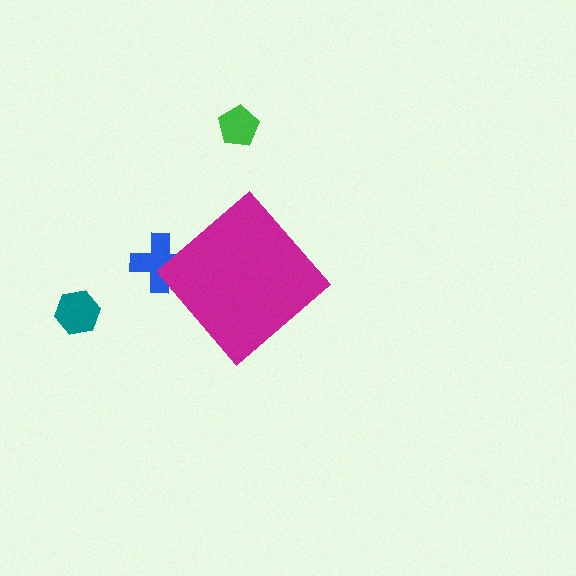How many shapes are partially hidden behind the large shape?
1 shape is partially hidden.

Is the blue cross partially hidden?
Yes, the blue cross is partially hidden behind the magenta diamond.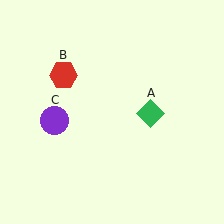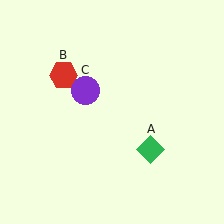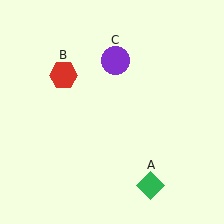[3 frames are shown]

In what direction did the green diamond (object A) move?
The green diamond (object A) moved down.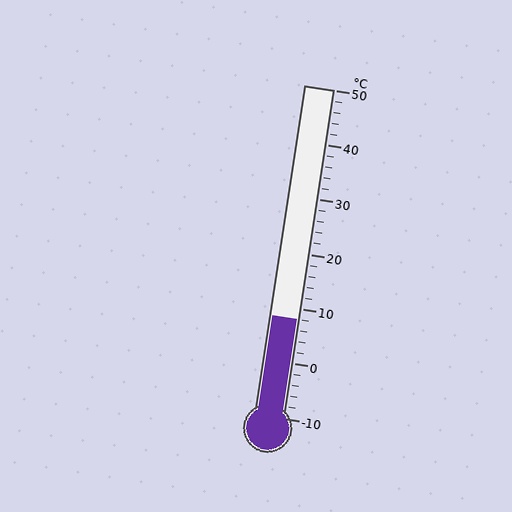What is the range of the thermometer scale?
The thermometer scale ranges from -10°C to 50°C.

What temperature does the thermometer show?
The thermometer shows approximately 8°C.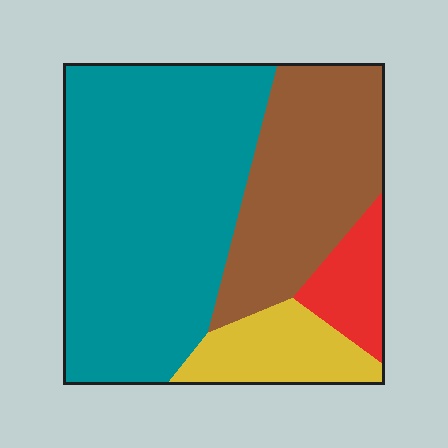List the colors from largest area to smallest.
From largest to smallest: teal, brown, yellow, red.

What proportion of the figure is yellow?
Yellow covers roughly 10% of the figure.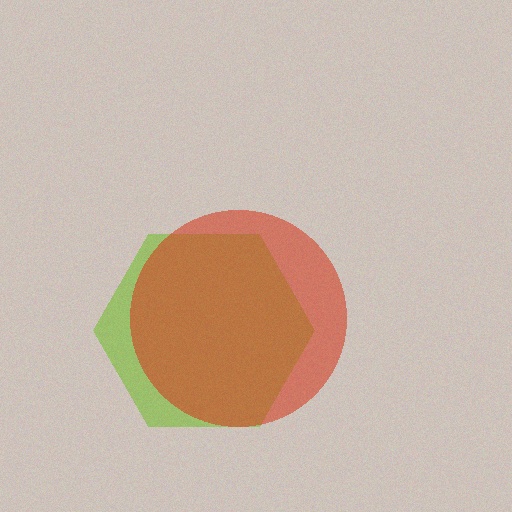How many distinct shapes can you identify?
There are 2 distinct shapes: a lime hexagon, a red circle.